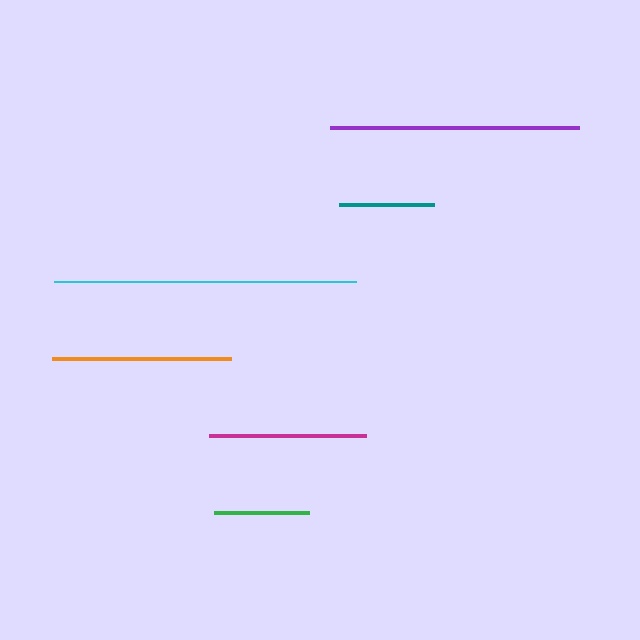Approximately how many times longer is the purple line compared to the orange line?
The purple line is approximately 1.4 times the length of the orange line.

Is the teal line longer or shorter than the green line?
The green line is longer than the teal line.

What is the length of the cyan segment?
The cyan segment is approximately 302 pixels long.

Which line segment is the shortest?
The teal line is the shortest at approximately 95 pixels.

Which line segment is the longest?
The cyan line is the longest at approximately 302 pixels.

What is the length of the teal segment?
The teal segment is approximately 95 pixels long.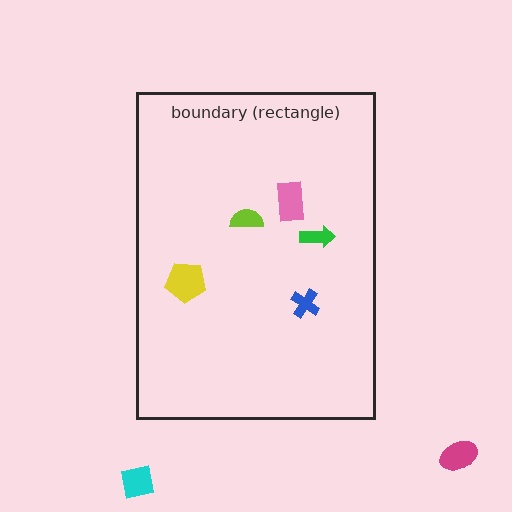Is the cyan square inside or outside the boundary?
Outside.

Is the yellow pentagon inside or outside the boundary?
Inside.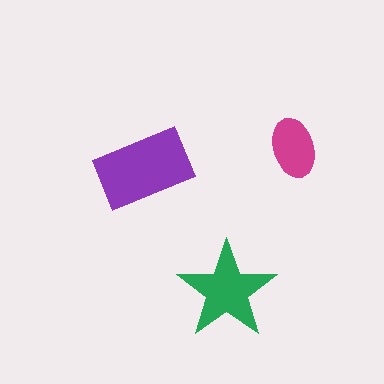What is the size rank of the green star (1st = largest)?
2nd.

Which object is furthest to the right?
The magenta ellipse is rightmost.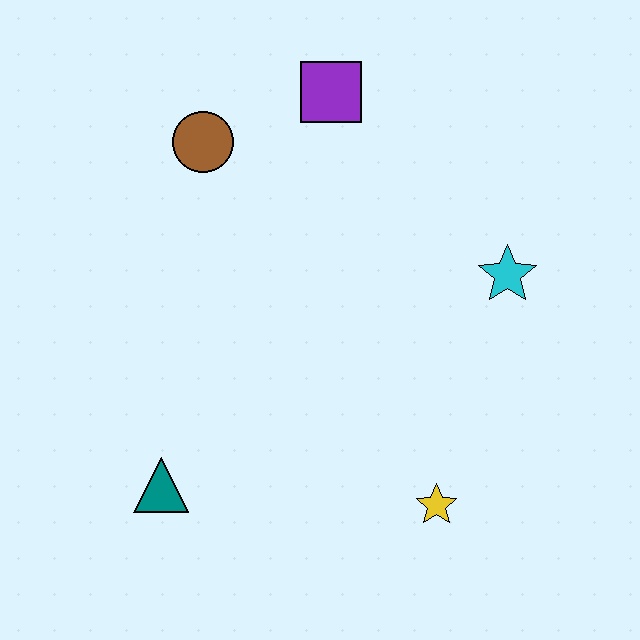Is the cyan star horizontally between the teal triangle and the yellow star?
No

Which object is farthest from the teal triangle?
The purple square is farthest from the teal triangle.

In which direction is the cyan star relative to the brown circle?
The cyan star is to the right of the brown circle.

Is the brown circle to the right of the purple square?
No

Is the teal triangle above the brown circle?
No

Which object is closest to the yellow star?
The cyan star is closest to the yellow star.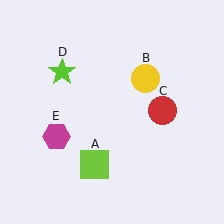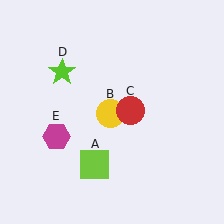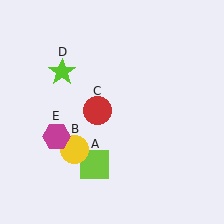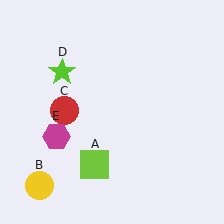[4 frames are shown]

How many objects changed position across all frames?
2 objects changed position: yellow circle (object B), red circle (object C).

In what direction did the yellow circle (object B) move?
The yellow circle (object B) moved down and to the left.